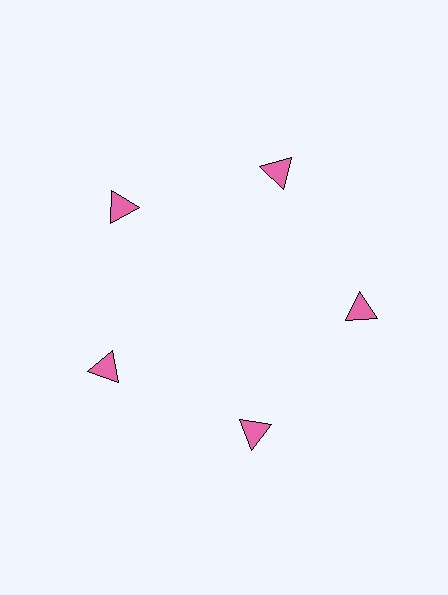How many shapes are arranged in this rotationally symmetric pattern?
There are 5 shapes, arranged in 5 groups of 1.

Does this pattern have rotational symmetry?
Yes, this pattern has 5-fold rotational symmetry. It looks the same after rotating 72 degrees around the center.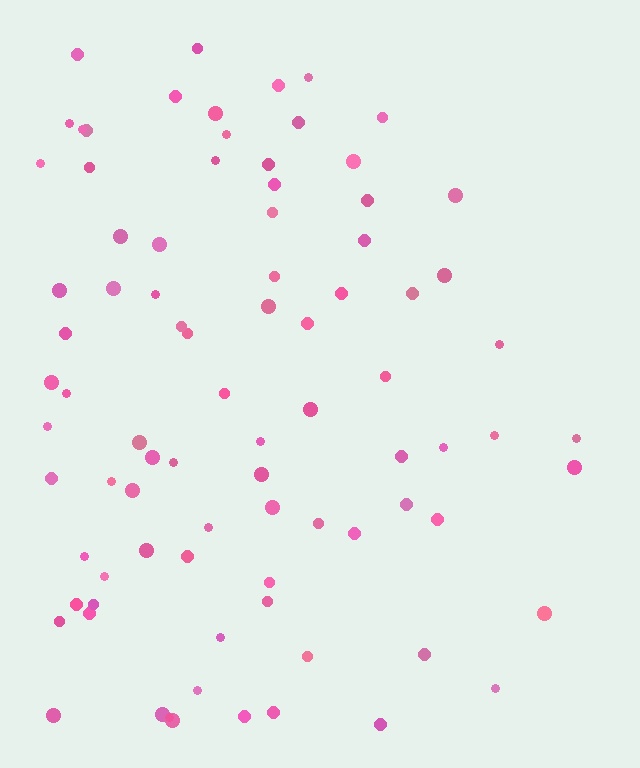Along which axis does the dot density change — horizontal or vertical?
Horizontal.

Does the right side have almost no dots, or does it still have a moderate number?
Still a moderate number, just noticeably fewer than the left.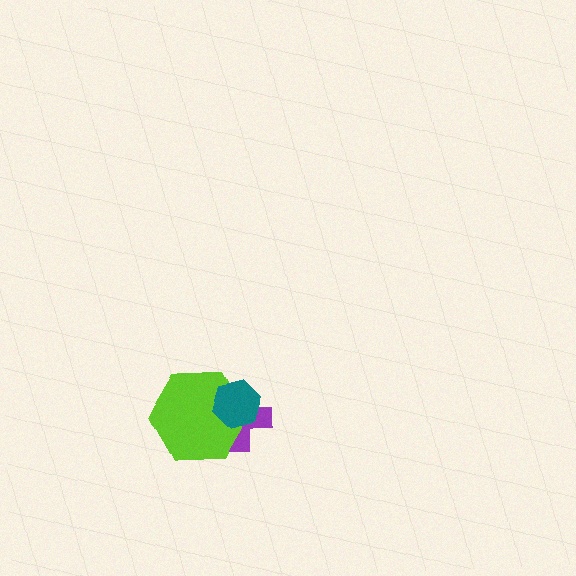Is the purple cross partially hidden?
Yes, it is partially covered by another shape.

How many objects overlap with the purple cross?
2 objects overlap with the purple cross.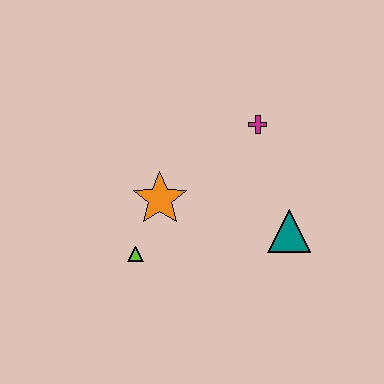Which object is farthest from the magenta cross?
The lime triangle is farthest from the magenta cross.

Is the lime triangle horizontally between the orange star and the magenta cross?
No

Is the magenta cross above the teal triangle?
Yes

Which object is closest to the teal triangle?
The magenta cross is closest to the teal triangle.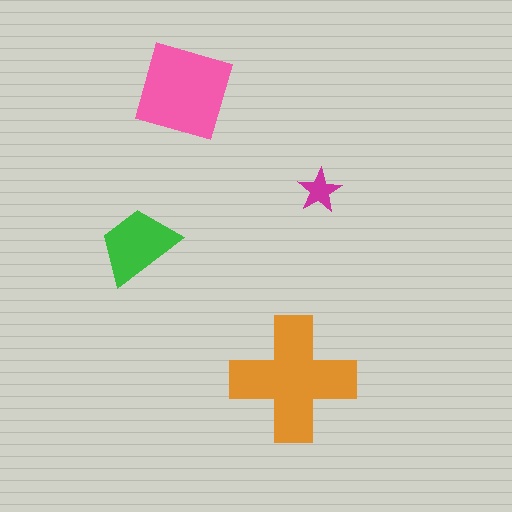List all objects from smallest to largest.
The magenta star, the green trapezoid, the pink diamond, the orange cross.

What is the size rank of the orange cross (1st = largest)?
1st.